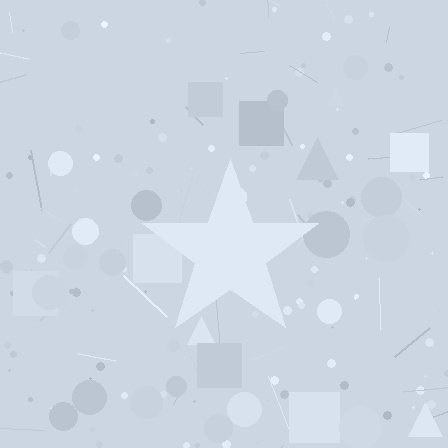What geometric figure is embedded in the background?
A star is embedded in the background.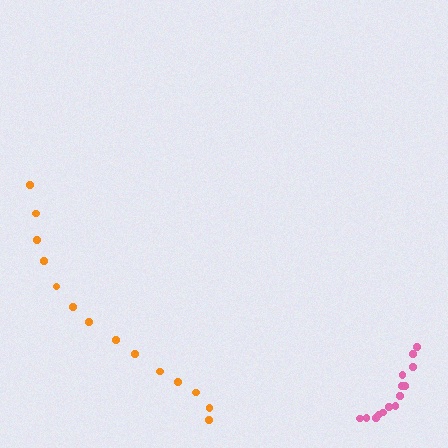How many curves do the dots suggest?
There are 2 distinct paths.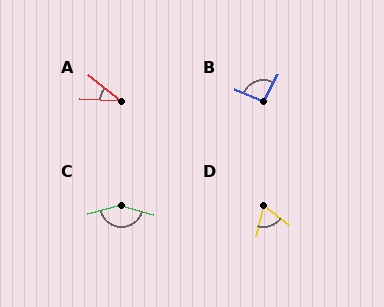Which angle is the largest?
C, at approximately 148 degrees.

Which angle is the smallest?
A, at approximately 35 degrees.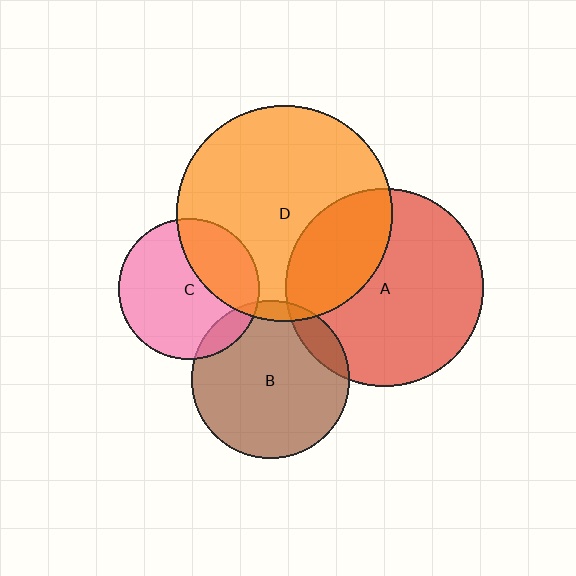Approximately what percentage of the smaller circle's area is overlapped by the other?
Approximately 5%.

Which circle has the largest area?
Circle D (orange).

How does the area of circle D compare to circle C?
Approximately 2.4 times.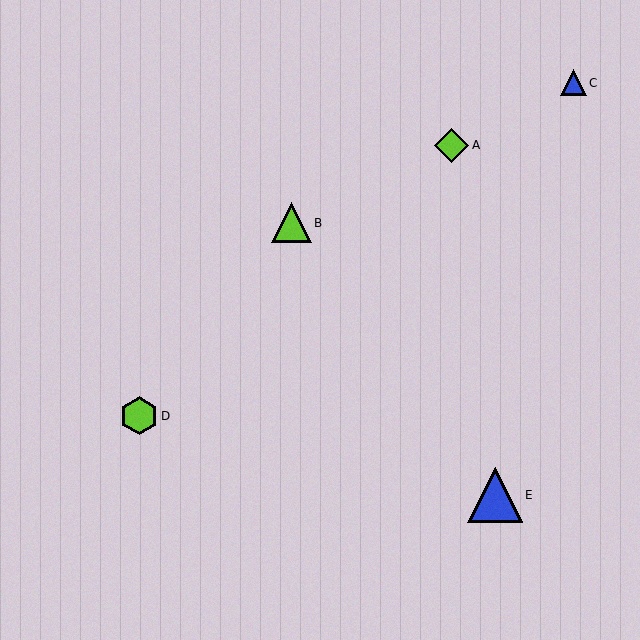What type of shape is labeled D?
Shape D is a lime hexagon.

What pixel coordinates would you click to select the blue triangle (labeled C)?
Click at (573, 83) to select the blue triangle C.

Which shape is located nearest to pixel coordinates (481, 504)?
The blue triangle (labeled E) at (495, 495) is nearest to that location.